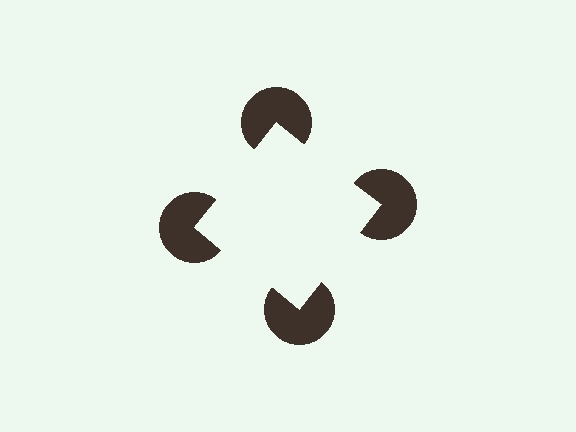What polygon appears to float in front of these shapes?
An illusory square — its edges are inferred from the aligned wedge cuts in the pac-man discs, not physically drawn.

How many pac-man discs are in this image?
There are 4 — one at each vertex of the illusory square.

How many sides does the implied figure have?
4 sides.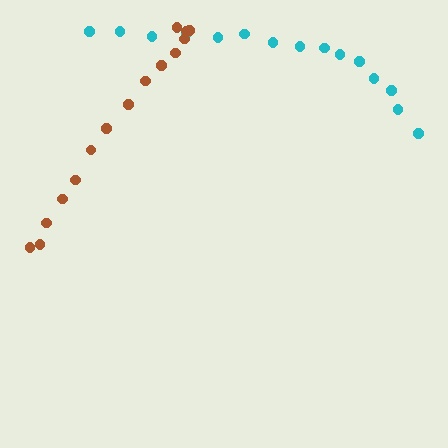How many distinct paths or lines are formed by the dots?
There are 2 distinct paths.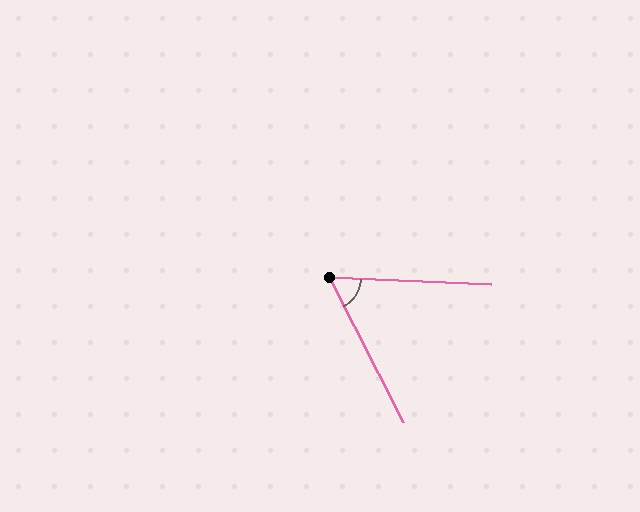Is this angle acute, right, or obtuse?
It is acute.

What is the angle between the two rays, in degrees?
Approximately 61 degrees.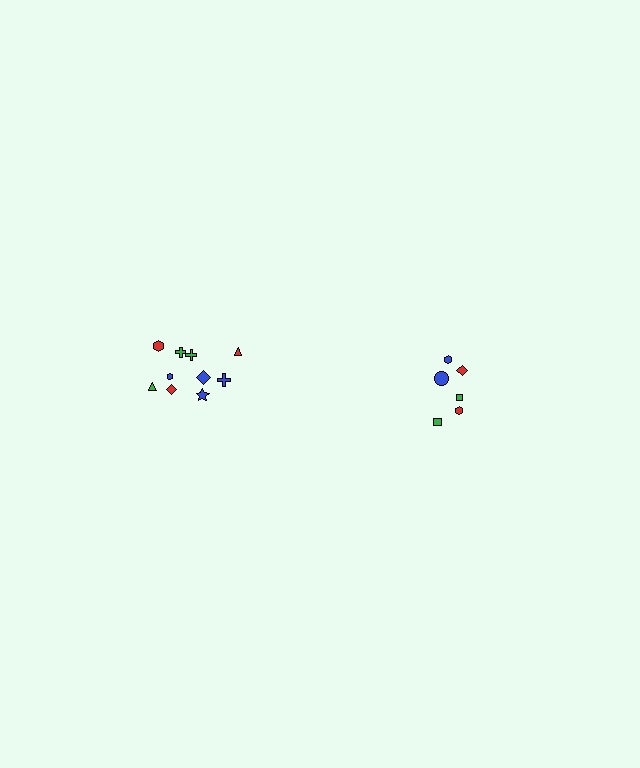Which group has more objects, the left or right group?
The left group.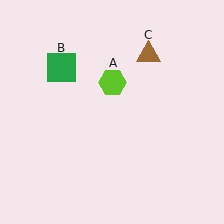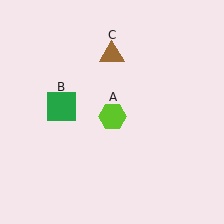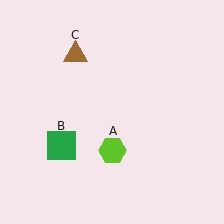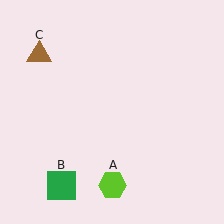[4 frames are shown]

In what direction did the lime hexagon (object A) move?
The lime hexagon (object A) moved down.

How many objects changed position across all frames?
3 objects changed position: lime hexagon (object A), green square (object B), brown triangle (object C).